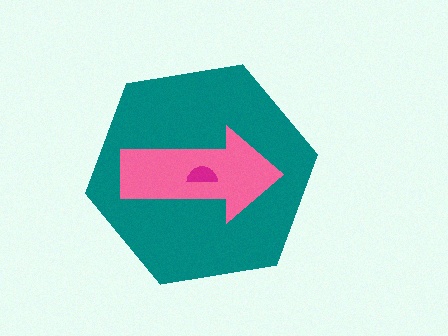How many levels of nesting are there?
3.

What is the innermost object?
The magenta semicircle.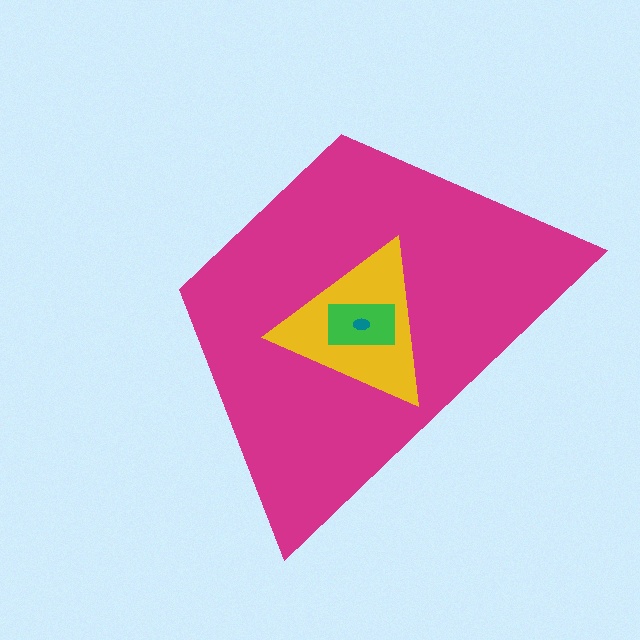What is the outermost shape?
The magenta trapezoid.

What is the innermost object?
The teal ellipse.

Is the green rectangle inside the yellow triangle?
Yes.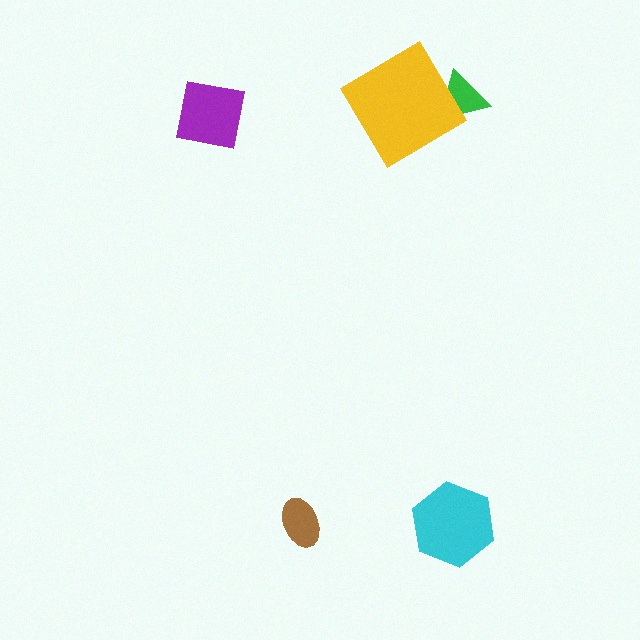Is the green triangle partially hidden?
Yes, it is partially covered by another shape.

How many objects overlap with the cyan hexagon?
0 objects overlap with the cyan hexagon.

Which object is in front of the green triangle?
The yellow diamond is in front of the green triangle.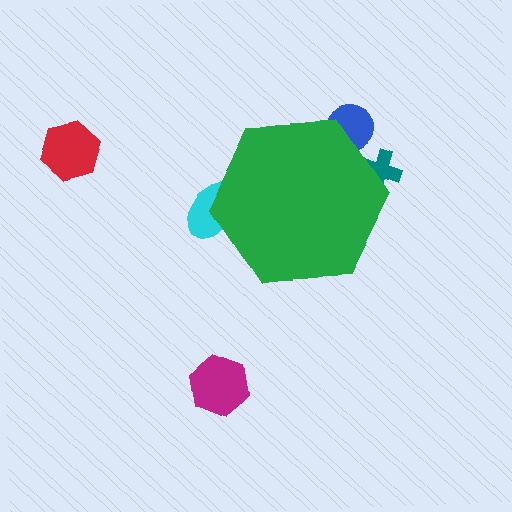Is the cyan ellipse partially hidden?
Yes, the cyan ellipse is partially hidden behind the green hexagon.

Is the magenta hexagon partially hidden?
No, the magenta hexagon is fully visible.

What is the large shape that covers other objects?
A green hexagon.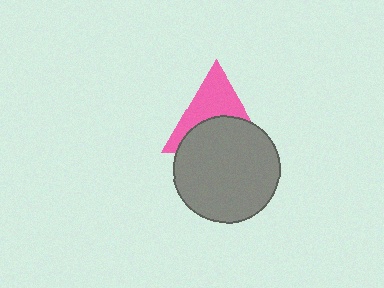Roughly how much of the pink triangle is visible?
About half of it is visible (roughly 49%).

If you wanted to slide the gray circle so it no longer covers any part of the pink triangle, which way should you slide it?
Slide it down — that is the most direct way to separate the two shapes.